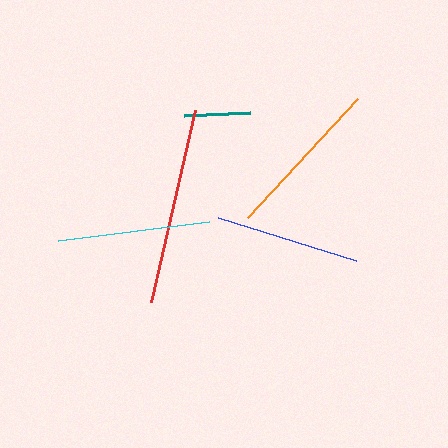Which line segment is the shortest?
The teal line is the shortest at approximately 66 pixels.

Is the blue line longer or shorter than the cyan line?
The cyan line is longer than the blue line.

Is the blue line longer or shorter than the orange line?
The orange line is longer than the blue line.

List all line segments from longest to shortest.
From longest to shortest: red, orange, cyan, blue, teal.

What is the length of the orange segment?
The orange segment is approximately 163 pixels long.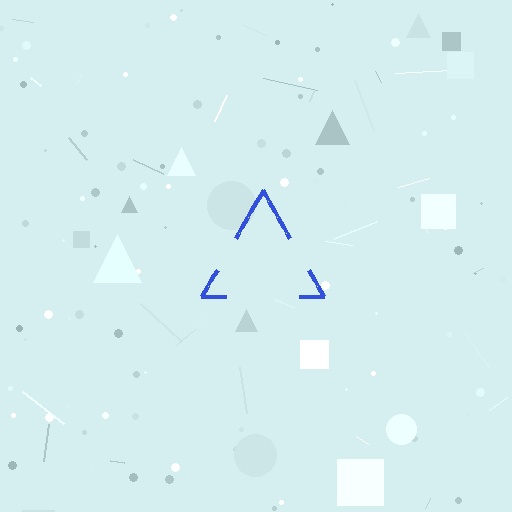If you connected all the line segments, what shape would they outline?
They would outline a triangle.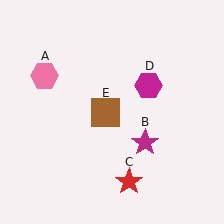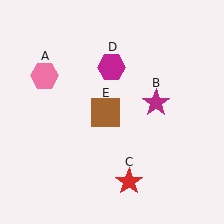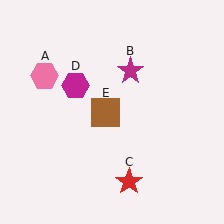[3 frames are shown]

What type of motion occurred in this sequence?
The magenta star (object B), magenta hexagon (object D) rotated counterclockwise around the center of the scene.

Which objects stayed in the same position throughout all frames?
Pink hexagon (object A) and red star (object C) and brown square (object E) remained stationary.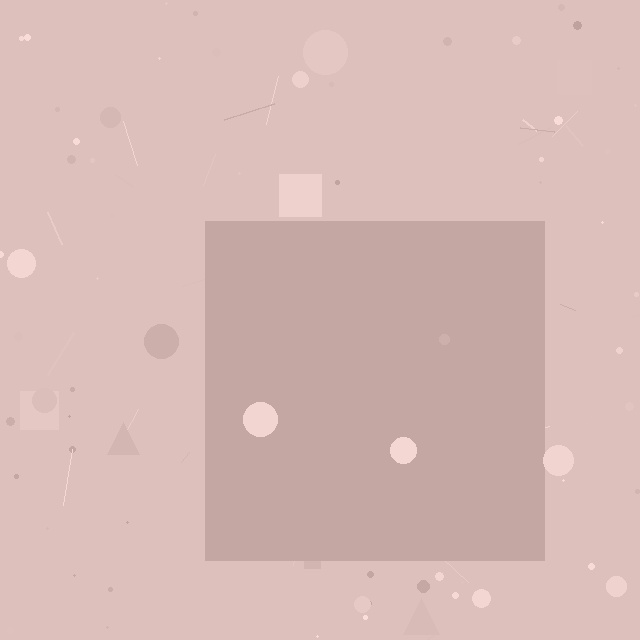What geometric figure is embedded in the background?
A square is embedded in the background.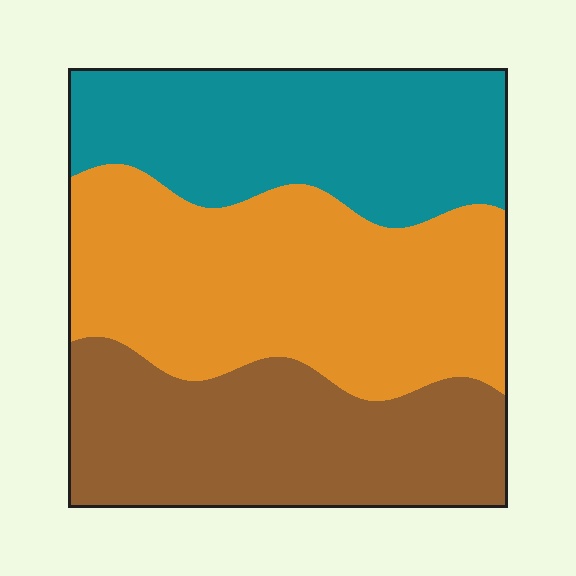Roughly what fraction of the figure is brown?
Brown takes up between a quarter and a half of the figure.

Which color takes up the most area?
Orange, at roughly 40%.